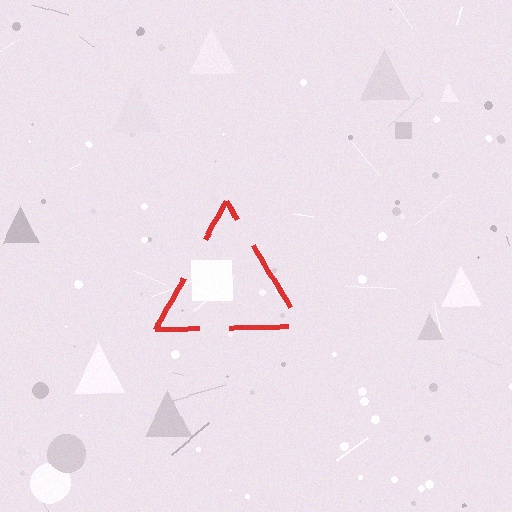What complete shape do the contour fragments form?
The contour fragments form a triangle.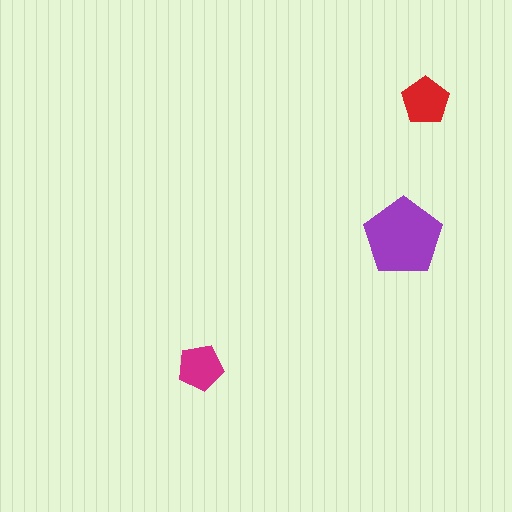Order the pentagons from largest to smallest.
the purple one, the red one, the magenta one.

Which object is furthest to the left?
The magenta pentagon is leftmost.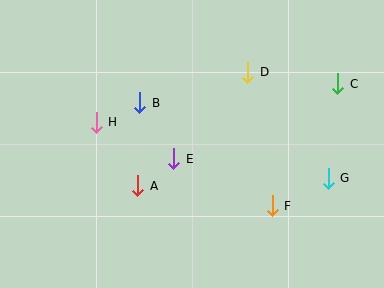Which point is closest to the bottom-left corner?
Point A is closest to the bottom-left corner.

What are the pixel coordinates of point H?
Point H is at (96, 122).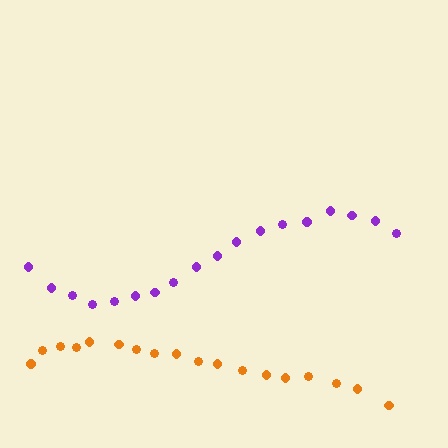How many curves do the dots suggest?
There are 2 distinct paths.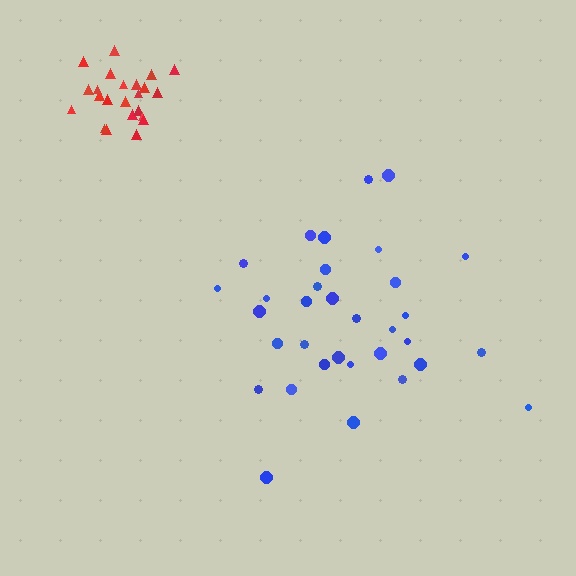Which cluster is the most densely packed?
Red.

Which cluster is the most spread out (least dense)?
Blue.